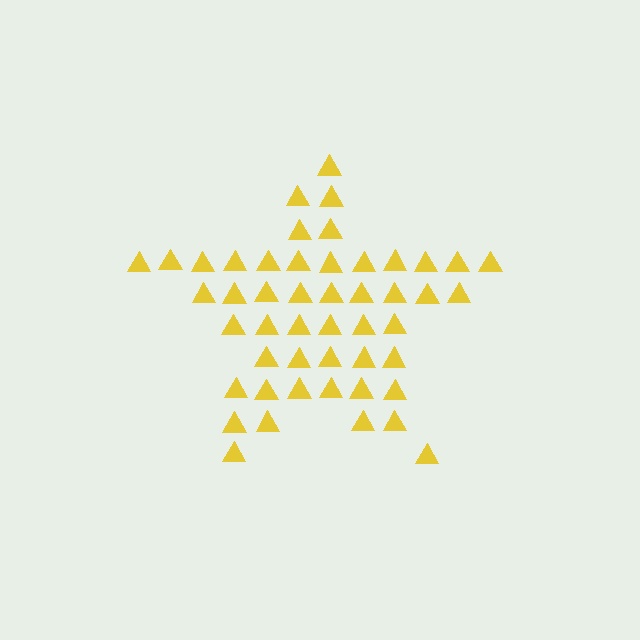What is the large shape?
The large shape is a star.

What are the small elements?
The small elements are triangles.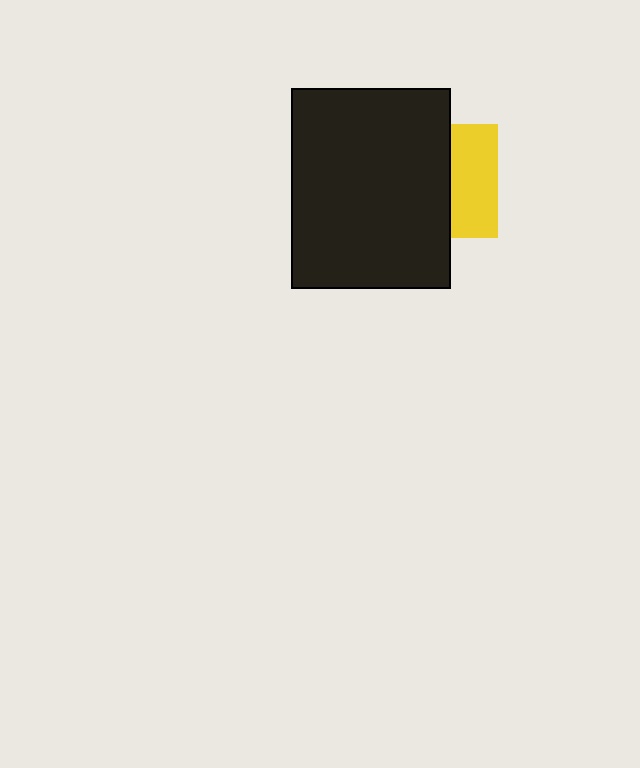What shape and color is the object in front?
The object in front is a black rectangle.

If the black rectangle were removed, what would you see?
You would see the complete yellow square.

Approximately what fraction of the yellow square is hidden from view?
Roughly 59% of the yellow square is hidden behind the black rectangle.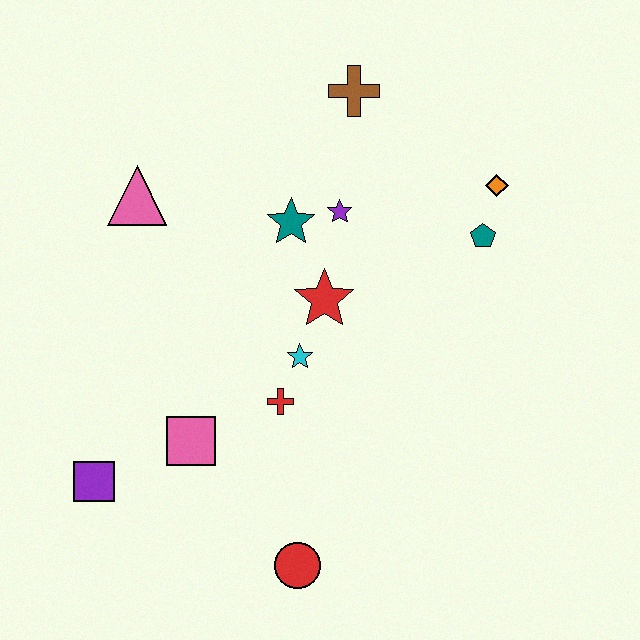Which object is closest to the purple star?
The teal star is closest to the purple star.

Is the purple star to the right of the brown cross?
No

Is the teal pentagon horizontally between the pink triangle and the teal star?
No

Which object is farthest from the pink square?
The orange diamond is farthest from the pink square.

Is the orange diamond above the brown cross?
No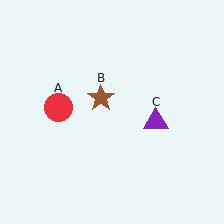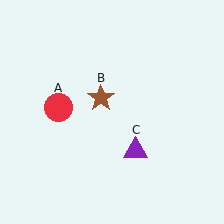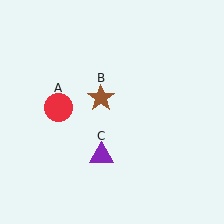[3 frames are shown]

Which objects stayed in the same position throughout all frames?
Red circle (object A) and brown star (object B) remained stationary.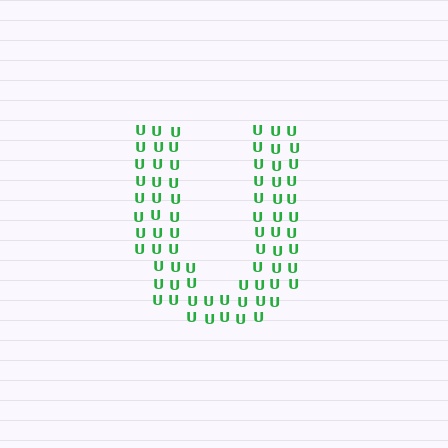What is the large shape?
The large shape is the letter U.